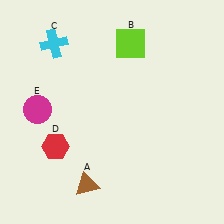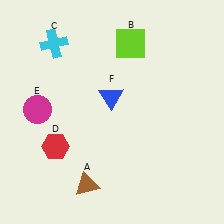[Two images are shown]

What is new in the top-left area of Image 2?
A blue triangle (F) was added in the top-left area of Image 2.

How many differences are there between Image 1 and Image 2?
There is 1 difference between the two images.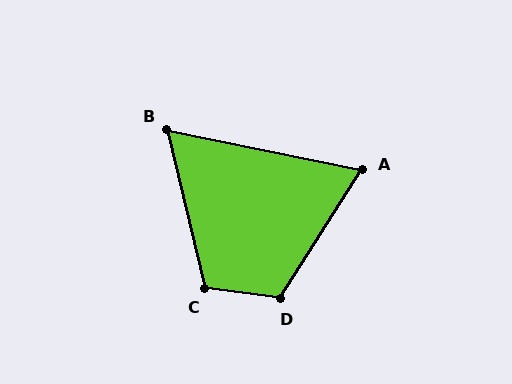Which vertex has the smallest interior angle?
B, at approximately 65 degrees.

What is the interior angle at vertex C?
Approximately 111 degrees (obtuse).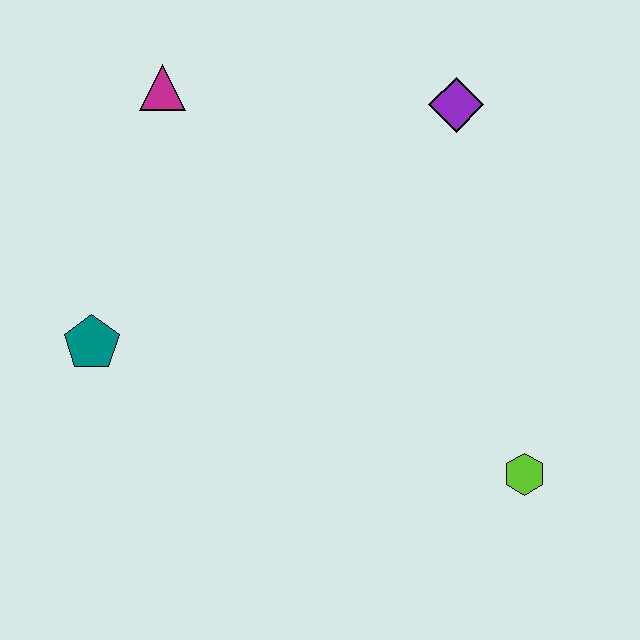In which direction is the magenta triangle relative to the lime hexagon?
The magenta triangle is above the lime hexagon.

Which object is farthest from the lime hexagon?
The magenta triangle is farthest from the lime hexagon.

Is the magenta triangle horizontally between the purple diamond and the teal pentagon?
Yes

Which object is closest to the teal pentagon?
The magenta triangle is closest to the teal pentagon.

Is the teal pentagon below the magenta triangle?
Yes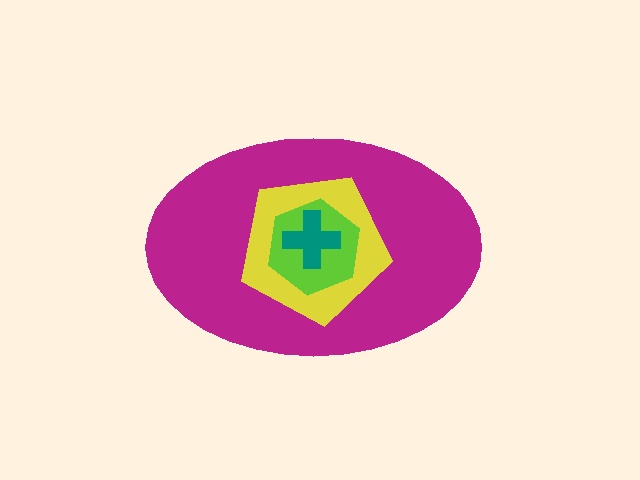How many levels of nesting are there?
4.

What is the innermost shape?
The teal cross.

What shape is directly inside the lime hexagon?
The teal cross.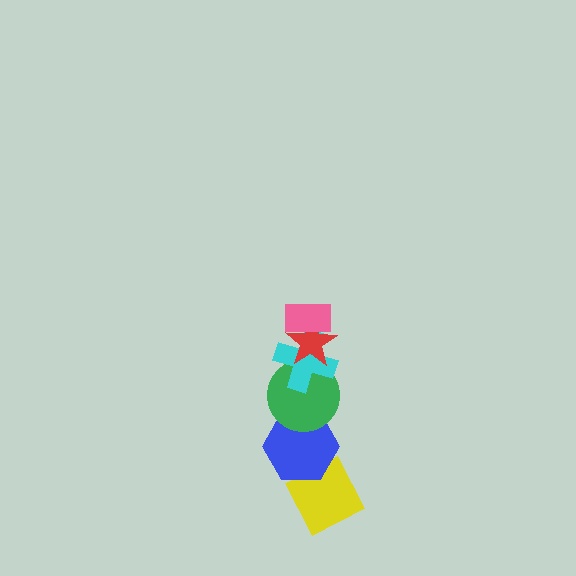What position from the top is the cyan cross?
The cyan cross is 3rd from the top.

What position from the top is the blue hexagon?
The blue hexagon is 5th from the top.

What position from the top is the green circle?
The green circle is 4th from the top.